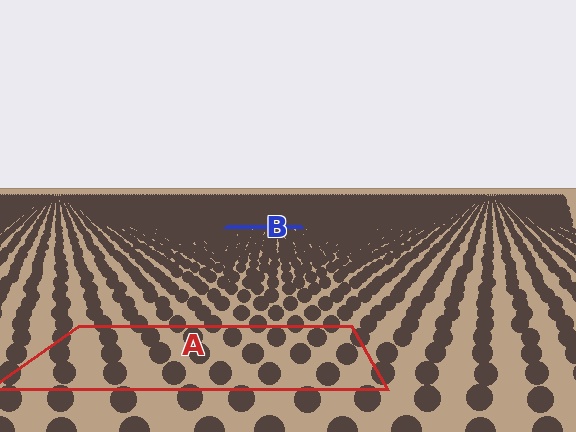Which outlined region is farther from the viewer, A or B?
Region B is farther from the viewer — the texture elements inside it appear smaller and more densely packed.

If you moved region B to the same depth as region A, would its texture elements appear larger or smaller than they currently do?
They would appear larger. At a closer depth, the same texture elements are projected at a bigger on-screen size.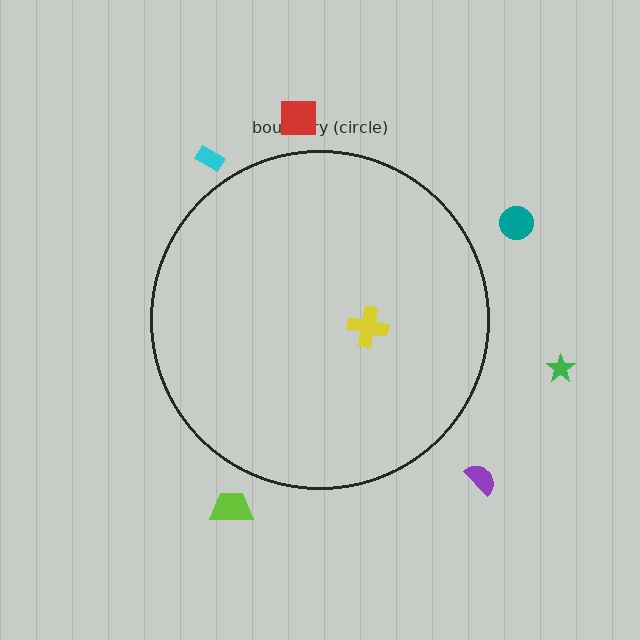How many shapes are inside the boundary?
1 inside, 6 outside.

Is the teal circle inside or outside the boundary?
Outside.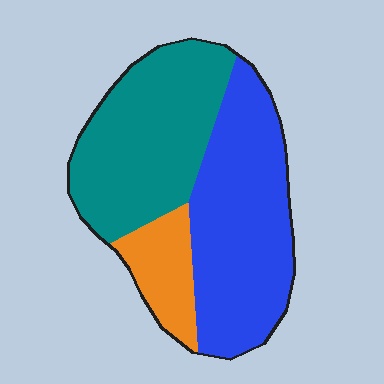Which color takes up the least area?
Orange, at roughly 15%.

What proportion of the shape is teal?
Teal covers about 40% of the shape.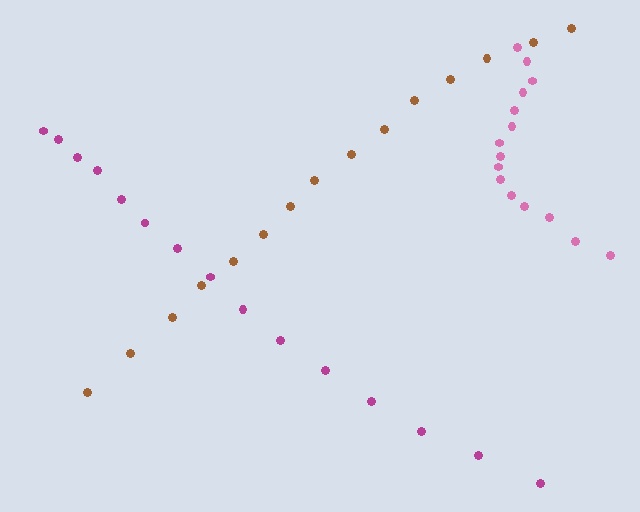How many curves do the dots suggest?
There are 3 distinct paths.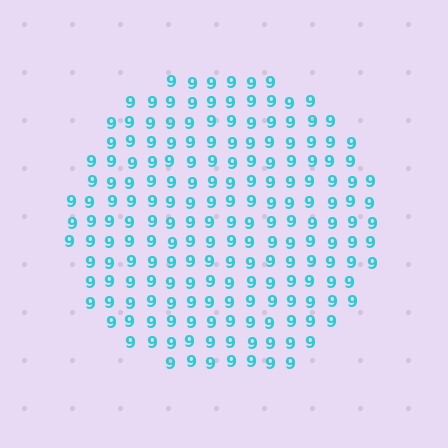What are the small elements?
The small elements are digit 9's.